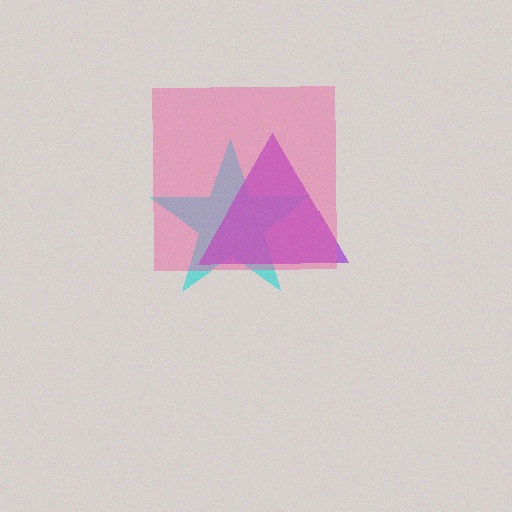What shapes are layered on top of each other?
The layered shapes are: a cyan star, a purple triangle, a pink square.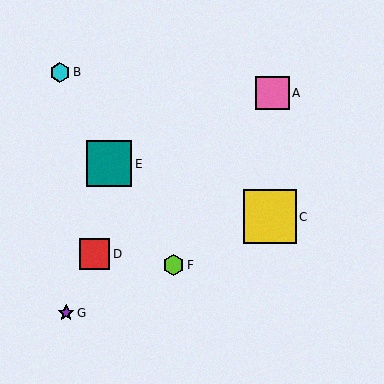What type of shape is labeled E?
Shape E is a teal square.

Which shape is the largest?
The yellow square (labeled C) is the largest.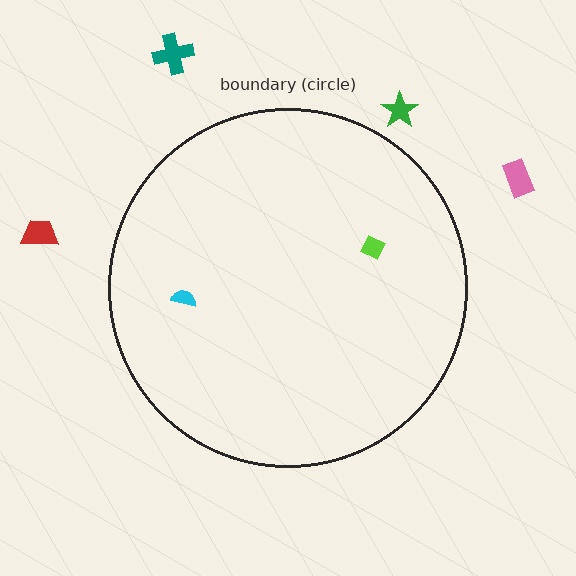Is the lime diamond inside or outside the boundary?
Inside.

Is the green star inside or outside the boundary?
Outside.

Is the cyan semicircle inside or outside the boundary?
Inside.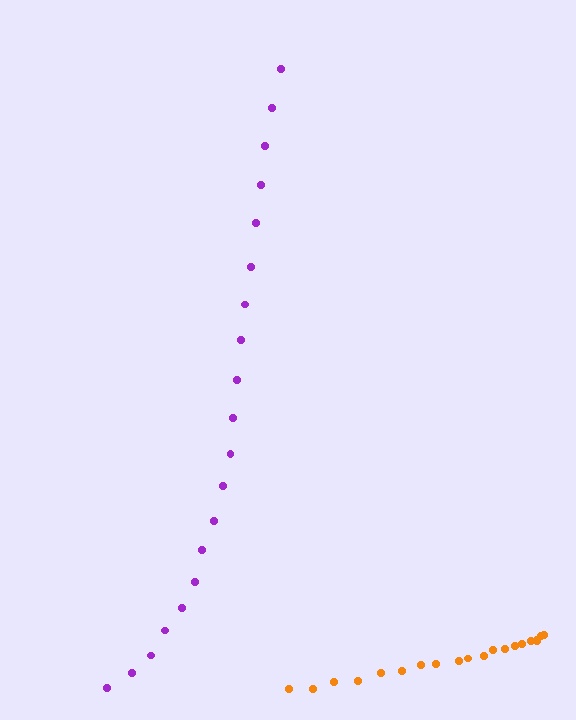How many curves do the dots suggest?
There are 2 distinct paths.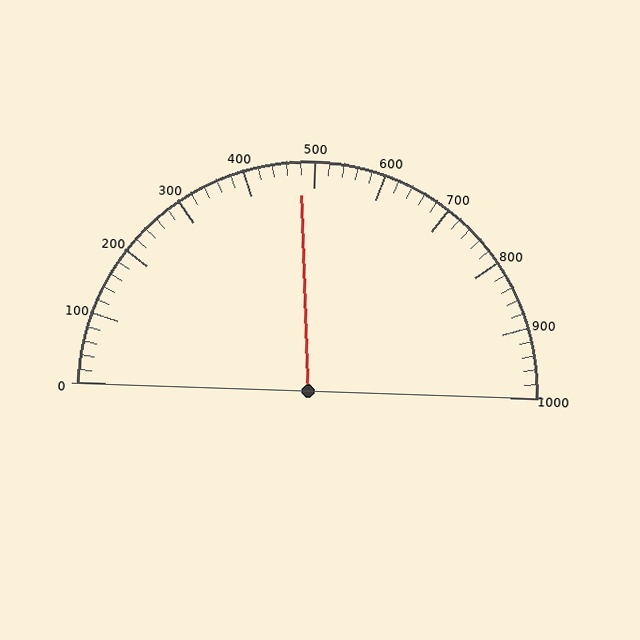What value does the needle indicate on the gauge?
The needle indicates approximately 480.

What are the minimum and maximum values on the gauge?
The gauge ranges from 0 to 1000.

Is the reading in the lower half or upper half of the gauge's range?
The reading is in the lower half of the range (0 to 1000).